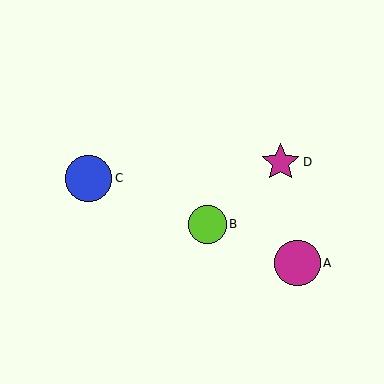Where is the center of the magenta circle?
The center of the magenta circle is at (298, 263).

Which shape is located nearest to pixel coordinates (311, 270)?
The magenta circle (labeled A) at (298, 263) is nearest to that location.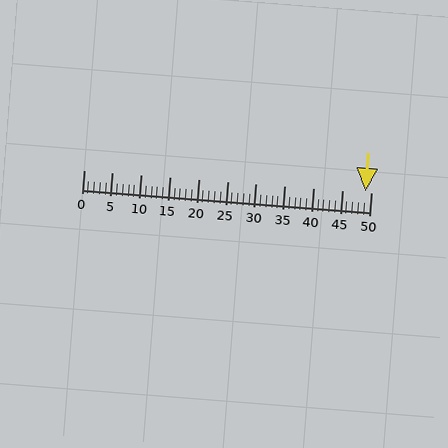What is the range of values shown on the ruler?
The ruler shows values from 0 to 50.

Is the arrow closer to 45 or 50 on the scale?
The arrow is closer to 50.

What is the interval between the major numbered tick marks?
The major tick marks are spaced 5 units apart.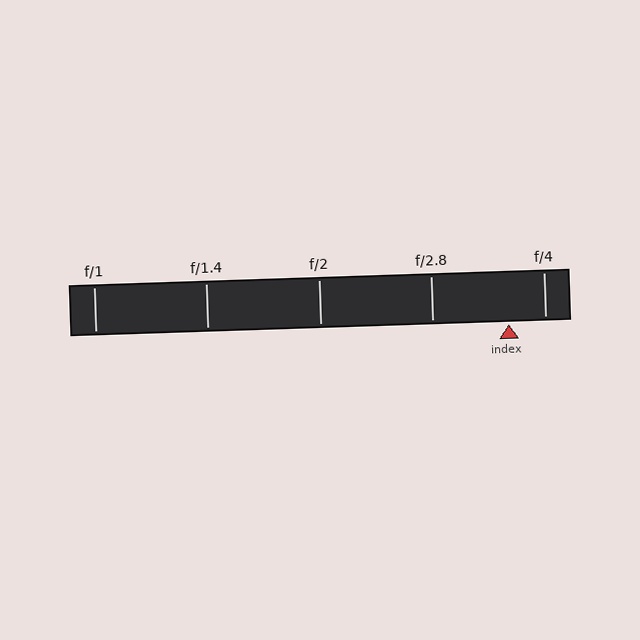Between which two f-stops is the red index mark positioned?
The index mark is between f/2.8 and f/4.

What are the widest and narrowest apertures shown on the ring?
The widest aperture shown is f/1 and the narrowest is f/4.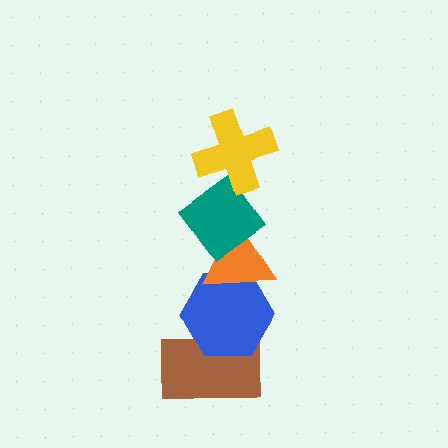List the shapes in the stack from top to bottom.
From top to bottom: the yellow cross, the teal diamond, the orange triangle, the blue hexagon, the brown rectangle.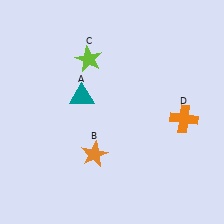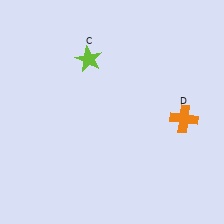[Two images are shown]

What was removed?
The teal triangle (A), the orange star (B) were removed in Image 2.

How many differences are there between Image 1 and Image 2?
There are 2 differences between the two images.